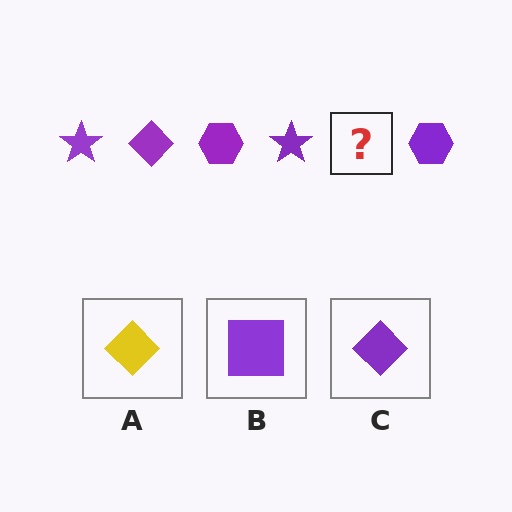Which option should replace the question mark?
Option C.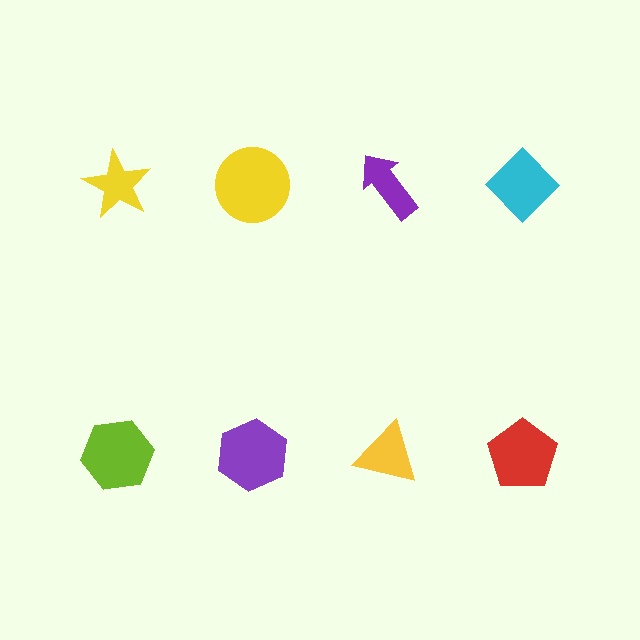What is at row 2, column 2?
A purple hexagon.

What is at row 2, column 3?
A yellow triangle.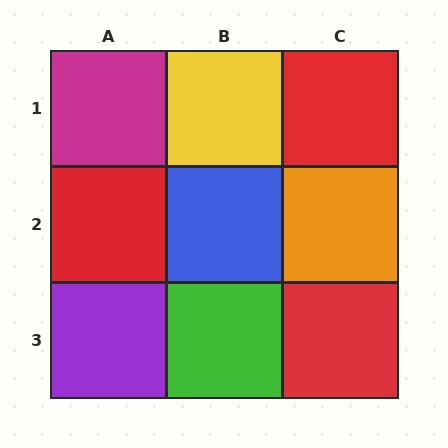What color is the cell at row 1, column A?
Magenta.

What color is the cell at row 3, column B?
Green.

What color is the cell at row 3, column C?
Red.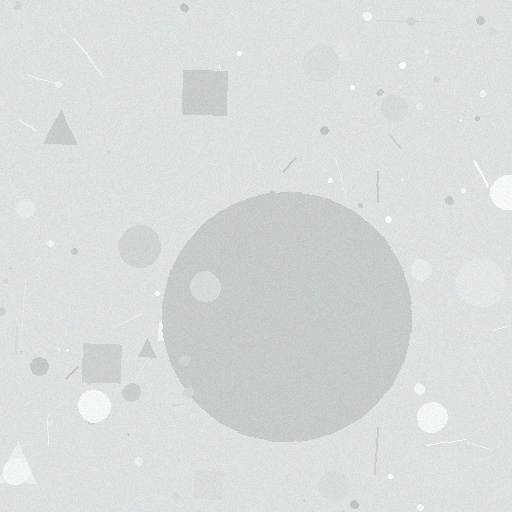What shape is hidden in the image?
A circle is hidden in the image.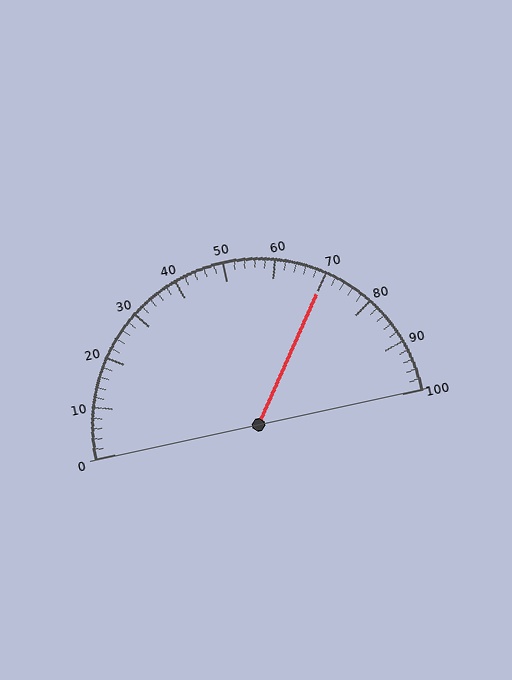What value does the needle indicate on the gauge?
The needle indicates approximately 70.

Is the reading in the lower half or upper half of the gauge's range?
The reading is in the upper half of the range (0 to 100).